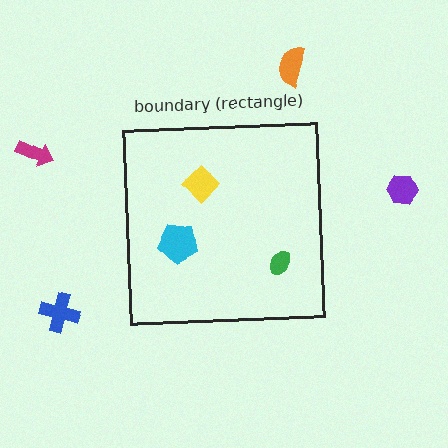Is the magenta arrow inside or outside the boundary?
Outside.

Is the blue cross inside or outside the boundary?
Outside.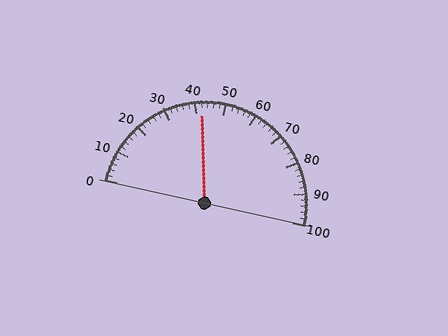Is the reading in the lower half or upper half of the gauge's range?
The reading is in the lower half of the range (0 to 100).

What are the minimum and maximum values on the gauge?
The gauge ranges from 0 to 100.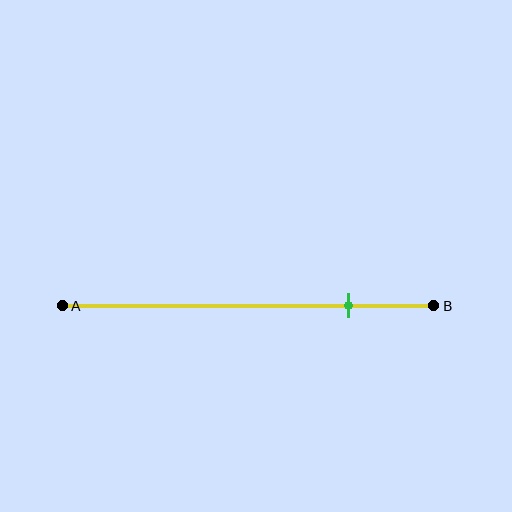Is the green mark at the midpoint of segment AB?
No, the mark is at about 75% from A, not at the 50% midpoint.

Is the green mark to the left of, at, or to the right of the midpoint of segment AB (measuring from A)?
The green mark is to the right of the midpoint of segment AB.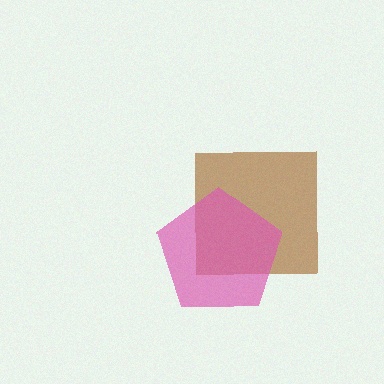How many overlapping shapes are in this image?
There are 2 overlapping shapes in the image.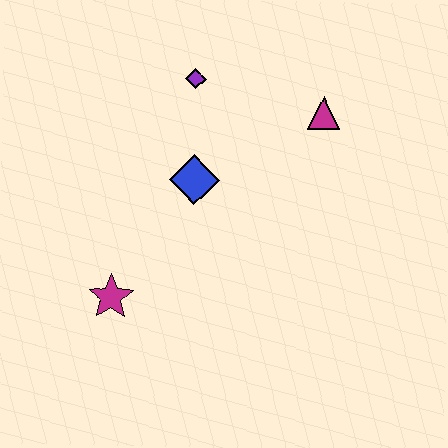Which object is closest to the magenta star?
The blue diamond is closest to the magenta star.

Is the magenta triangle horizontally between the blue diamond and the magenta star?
No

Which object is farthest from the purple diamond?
The magenta star is farthest from the purple diamond.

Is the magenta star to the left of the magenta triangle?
Yes